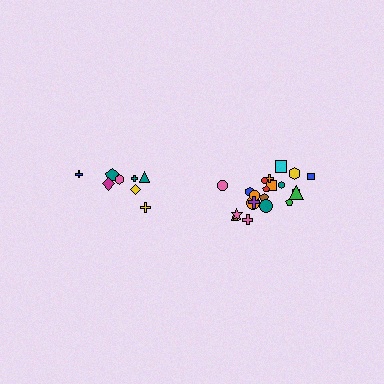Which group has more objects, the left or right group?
The right group.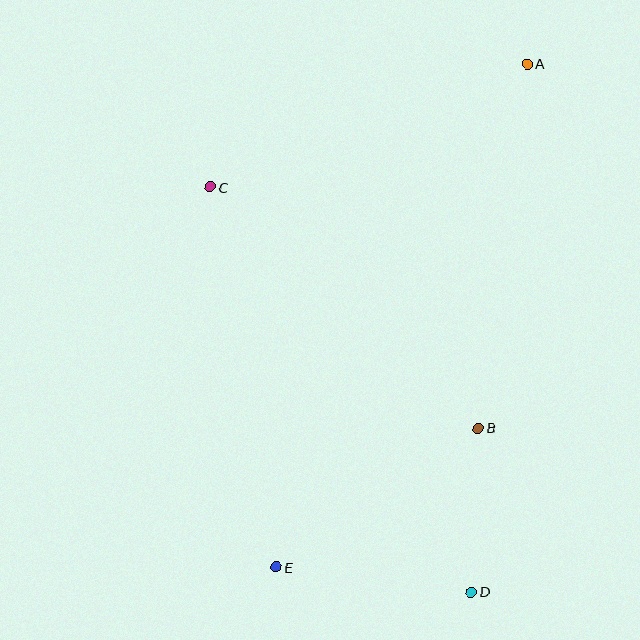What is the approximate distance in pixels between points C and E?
The distance between C and E is approximately 386 pixels.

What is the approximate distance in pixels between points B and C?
The distance between B and C is approximately 361 pixels.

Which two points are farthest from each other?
Points A and E are farthest from each other.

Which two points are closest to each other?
Points B and D are closest to each other.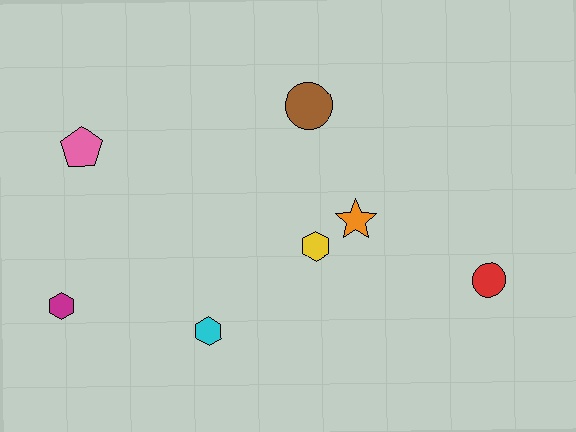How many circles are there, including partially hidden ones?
There are 2 circles.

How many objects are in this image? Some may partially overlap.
There are 7 objects.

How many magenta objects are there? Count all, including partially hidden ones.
There is 1 magenta object.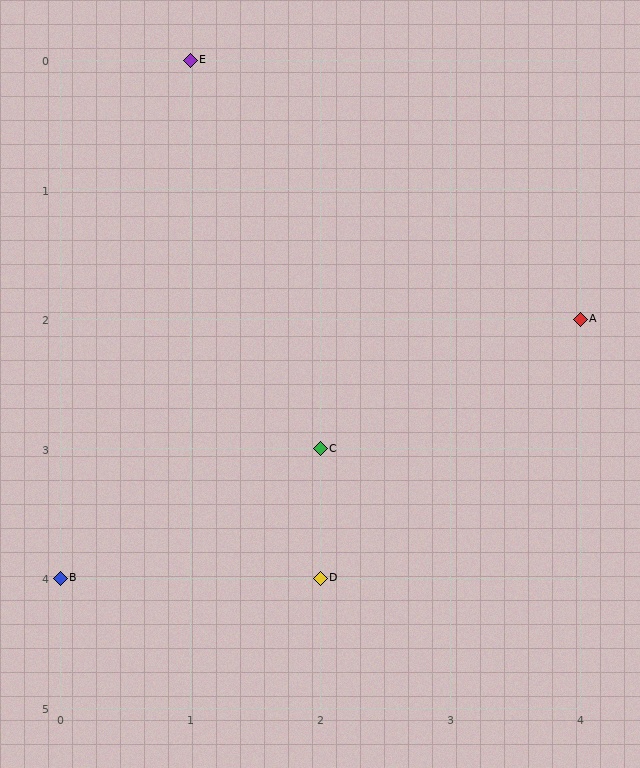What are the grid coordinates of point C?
Point C is at grid coordinates (2, 3).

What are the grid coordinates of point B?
Point B is at grid coordinates (0, 4).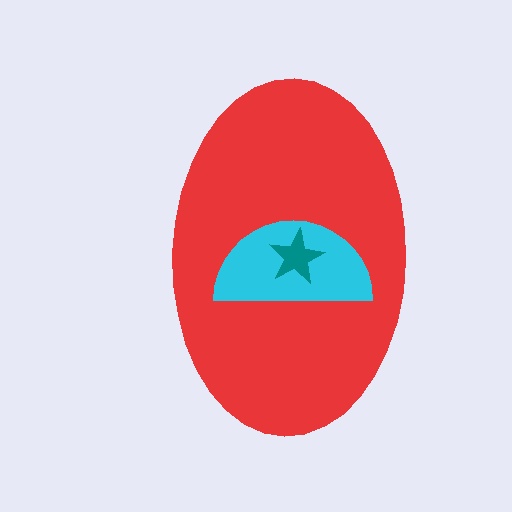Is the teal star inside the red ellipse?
Yes.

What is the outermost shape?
The red ellipse.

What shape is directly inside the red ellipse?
The cyan semicircle.